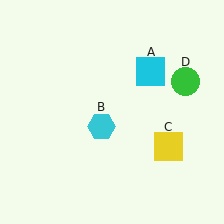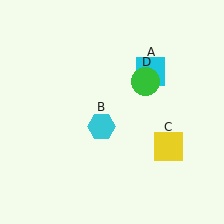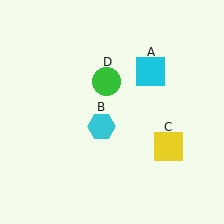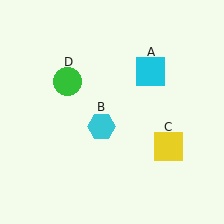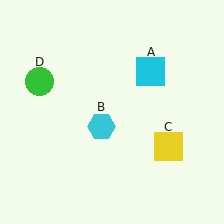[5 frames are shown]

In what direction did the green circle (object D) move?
The green circle (object D) moved left.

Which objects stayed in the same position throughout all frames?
Cyan square (object A) and cyan hexagon (object B) and yellow square (object C) remained stationary.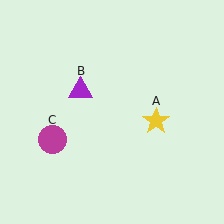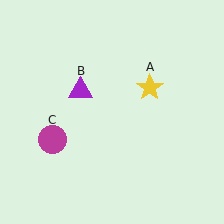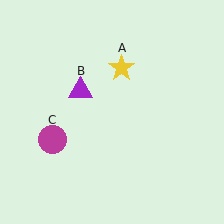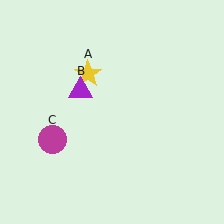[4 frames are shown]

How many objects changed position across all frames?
1 object changed position: yellow star (object A).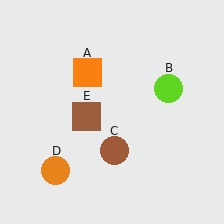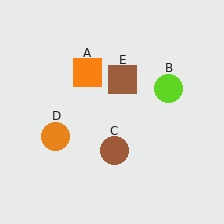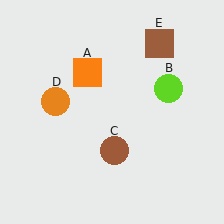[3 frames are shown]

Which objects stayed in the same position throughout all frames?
Orange square (object A) and lime circle (object B) and brown circle (object C) remained stationary.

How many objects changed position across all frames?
2 objects changed position: orange circle (object D), brown square (object E).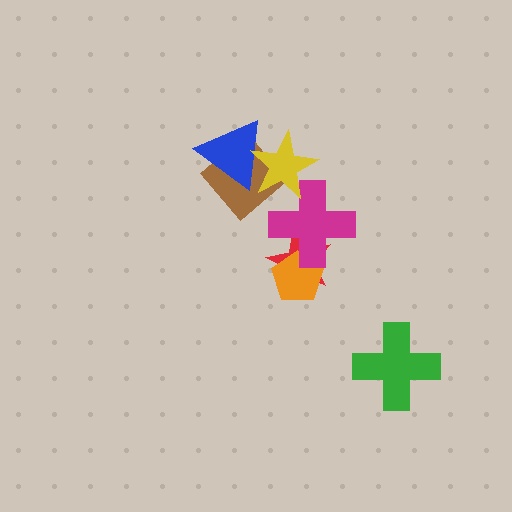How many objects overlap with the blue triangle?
2 objects overlap with the blue triangle.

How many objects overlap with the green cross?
0 objects overlap with the green cross.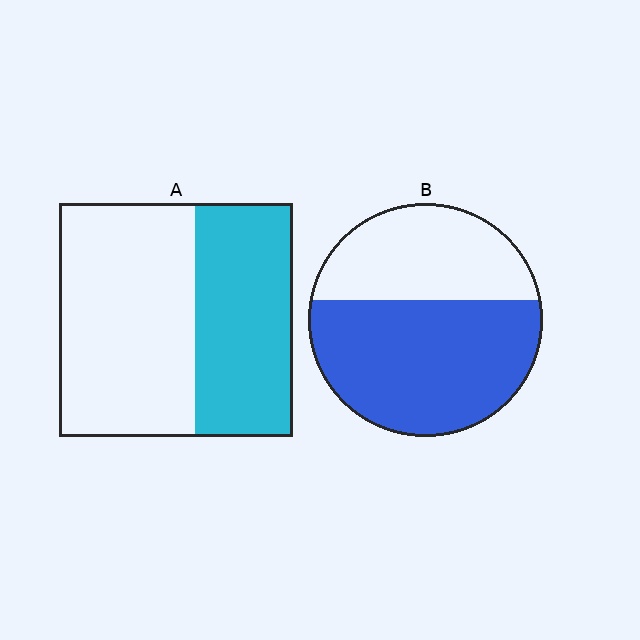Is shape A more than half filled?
No.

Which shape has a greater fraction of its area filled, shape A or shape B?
Shape B.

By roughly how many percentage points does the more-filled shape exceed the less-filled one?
By roughly 20 percentage points (B over A).